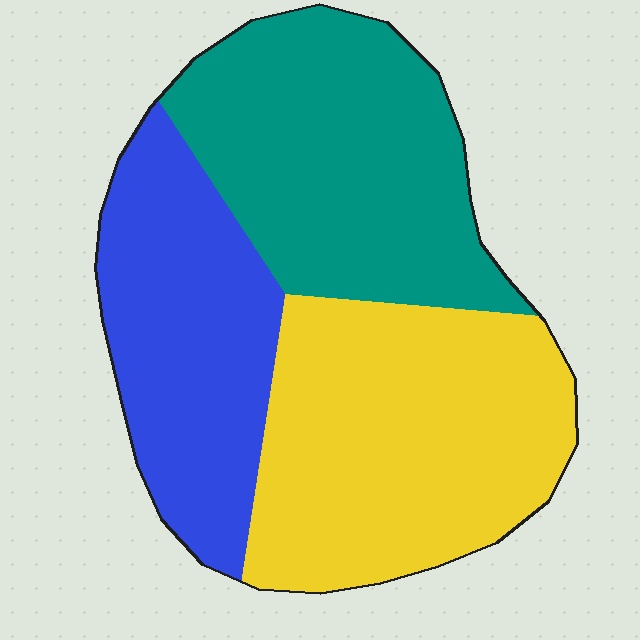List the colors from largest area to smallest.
From largest to smallest: yellow, teal, blue.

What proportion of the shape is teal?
Teal covers 34% of the shape.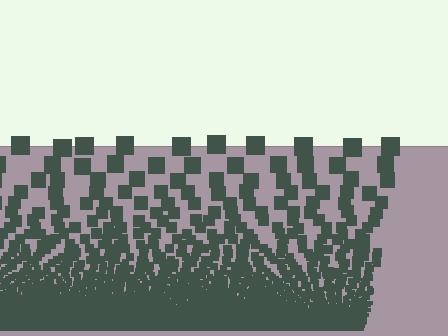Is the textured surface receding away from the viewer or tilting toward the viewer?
The surface appears to tilt toward the viewer. Texture elements get larger and sparser toward the top.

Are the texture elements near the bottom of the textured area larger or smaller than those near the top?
Smaller. The gradient is inverted — elements near the bottom are smaller and denser.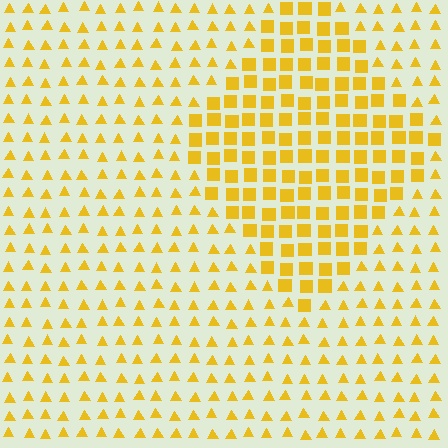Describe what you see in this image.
The image is filled with small yellow elements arranged in a uniform grid. A diamond-shaped region contains squares, while the surrounding area contains triangles. The boundary is defined purely by the change in element shape.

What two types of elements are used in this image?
The image uses squares inside the diamond region and triangles outside it.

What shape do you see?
I see a diamond.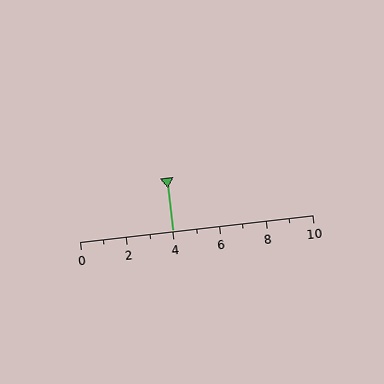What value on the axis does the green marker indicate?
The marker indicates approximately 4.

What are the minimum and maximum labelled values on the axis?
The axis runs from 0 to 10.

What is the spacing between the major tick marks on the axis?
The major ticks are spaced 2 apart.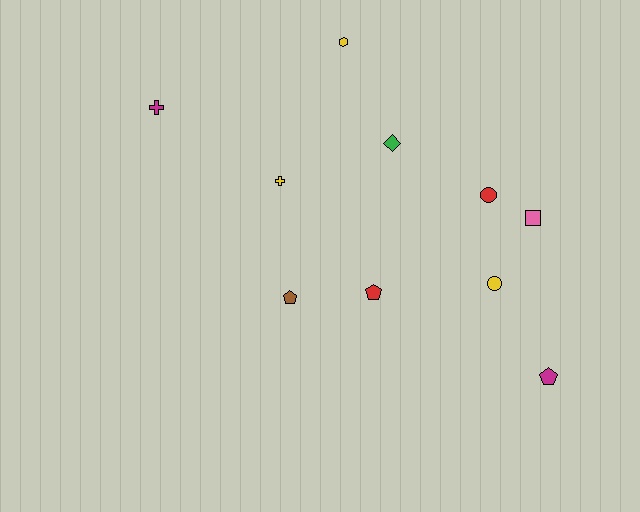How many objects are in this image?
There are 10 objects.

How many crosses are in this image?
There are 2 crosses.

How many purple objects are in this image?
There are no purple objects.